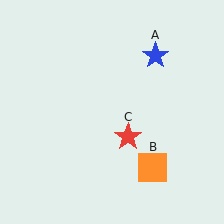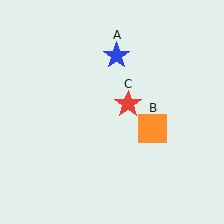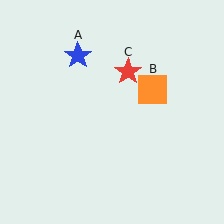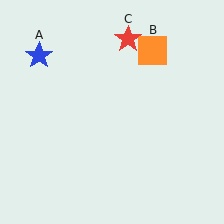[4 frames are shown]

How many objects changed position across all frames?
3 objects changed position: blue star (object A), orange square (object B), red star (object C).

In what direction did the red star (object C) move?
The red star (object C) moved up.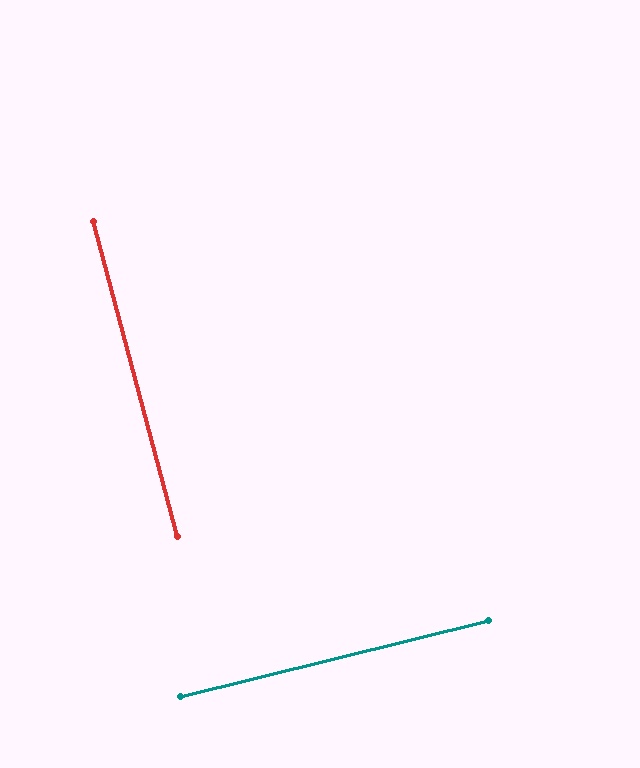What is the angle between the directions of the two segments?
Approximately 89 degrees.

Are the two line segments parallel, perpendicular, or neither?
Perpendicular — they meet at approximately 89°.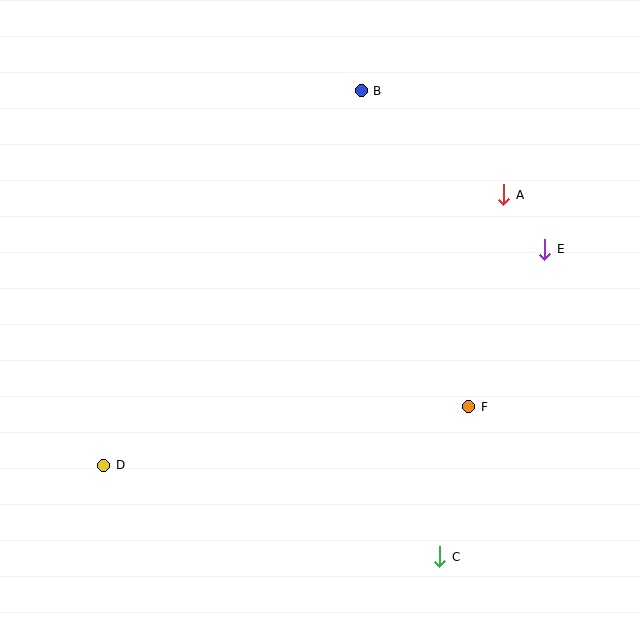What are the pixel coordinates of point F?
Point F is at (469, 407).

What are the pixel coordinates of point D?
Point D is at (104, 465).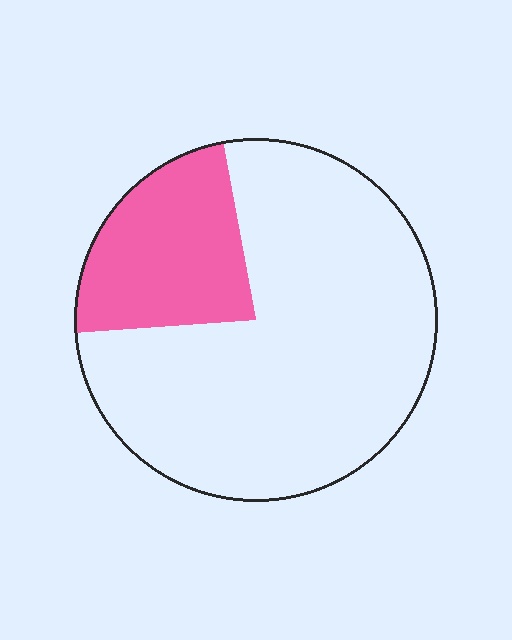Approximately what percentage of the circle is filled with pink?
Approximately 25%.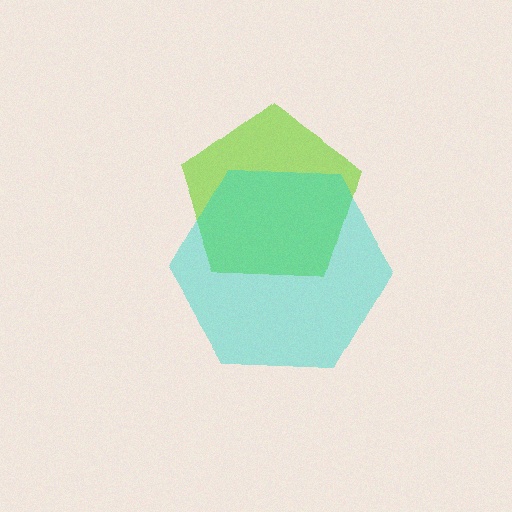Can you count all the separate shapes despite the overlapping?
Yes, there are 2 separate shapes.